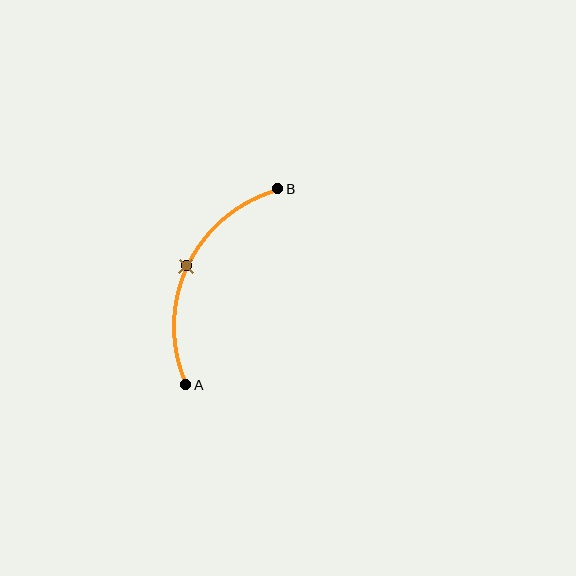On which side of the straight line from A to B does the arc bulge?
The arc bulges to the left of the straight line connecting A and B.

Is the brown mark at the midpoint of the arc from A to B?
Yes. The brown mark lies on the arc at equal arc-length from both A and B — it is the arc midpoint.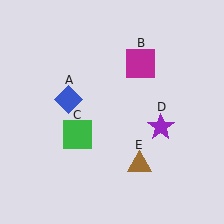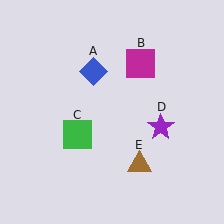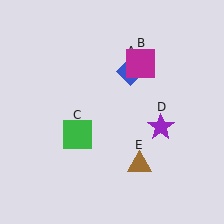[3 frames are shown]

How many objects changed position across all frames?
1 object changed position: blue diamond (object A).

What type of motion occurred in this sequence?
The blue diamond (object A) rotated clockwise around the center of the scene.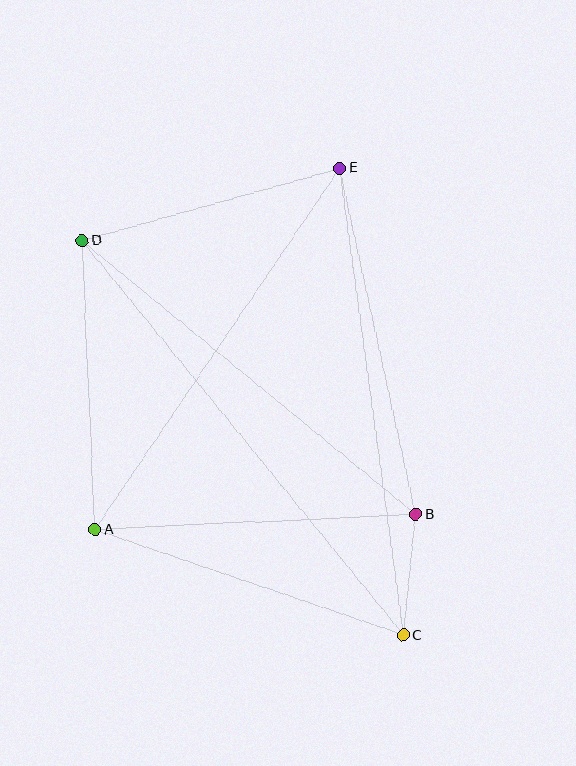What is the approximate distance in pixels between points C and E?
The distance between C and E is approximately 471 pixels.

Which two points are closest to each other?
Points B and C are closest to each other.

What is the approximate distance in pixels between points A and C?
The distance between A and C is approximately 326 pixels.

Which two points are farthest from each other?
Points C and D are farthest from each other.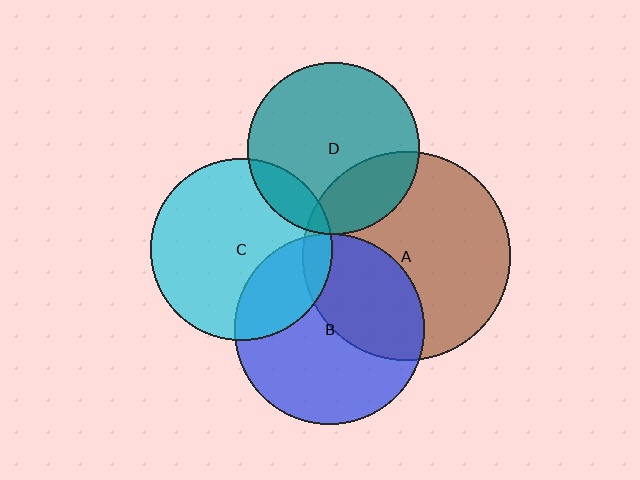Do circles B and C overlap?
Yes.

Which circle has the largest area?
Circle A (brown).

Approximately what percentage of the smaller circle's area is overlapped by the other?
Approximately 25%.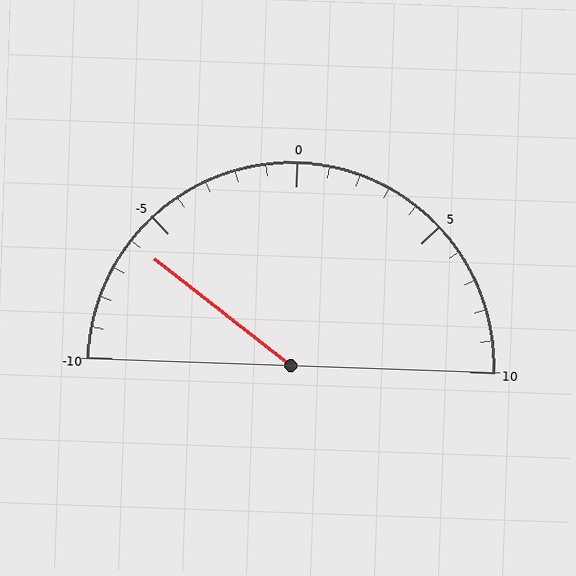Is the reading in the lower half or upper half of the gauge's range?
The reading is in the lower half of the range (-10 to 10).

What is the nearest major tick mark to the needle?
The nearest major tick mark is -5.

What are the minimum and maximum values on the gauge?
The gauge ranges from -10 to 10.